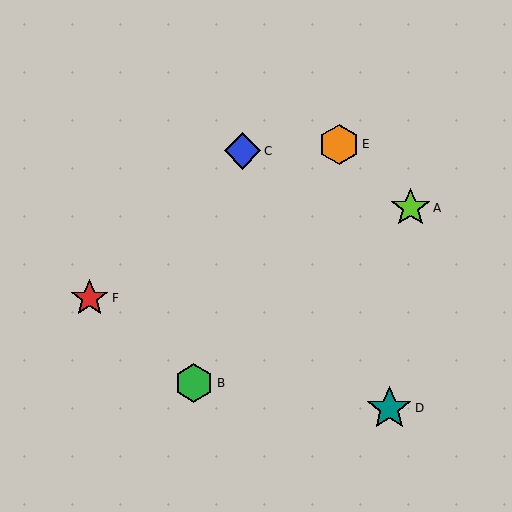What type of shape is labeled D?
Shape D is a teal star.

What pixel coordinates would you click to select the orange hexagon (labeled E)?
Click at (339, 144) to select the orange hexagon E.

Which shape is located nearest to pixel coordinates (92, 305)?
The red star (labeled F) at (89, 298) is nearest to that location.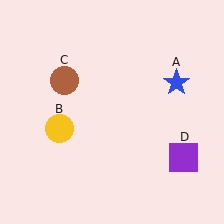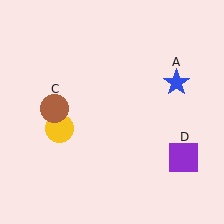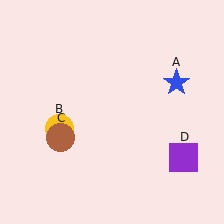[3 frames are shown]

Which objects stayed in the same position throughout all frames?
Blue star (object A) and yellow circle (object B) and purple square (object D) remained stationary.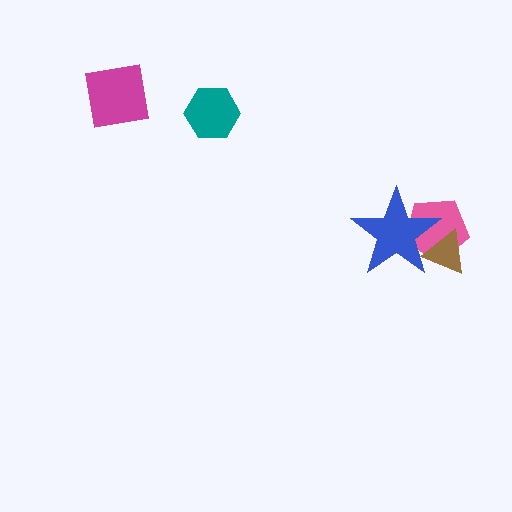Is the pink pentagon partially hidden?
Yes, it is partially covered by another shape.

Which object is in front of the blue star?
The brown triangle is in front of the blue star.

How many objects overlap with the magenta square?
0 objects overlap with the magenta square.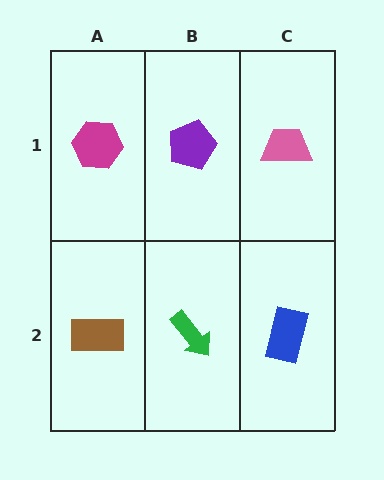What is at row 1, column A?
A magenta hexagon.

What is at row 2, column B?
A green arrow.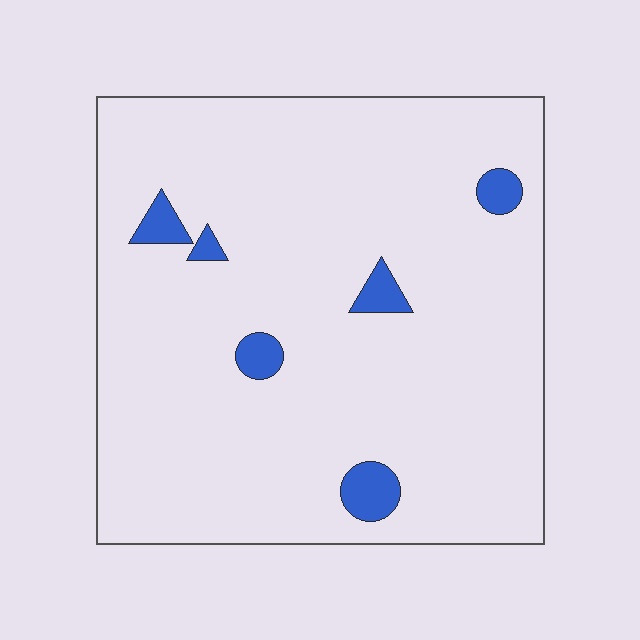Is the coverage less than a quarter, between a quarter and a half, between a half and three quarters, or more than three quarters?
Less than a quarter.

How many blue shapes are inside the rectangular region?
6.